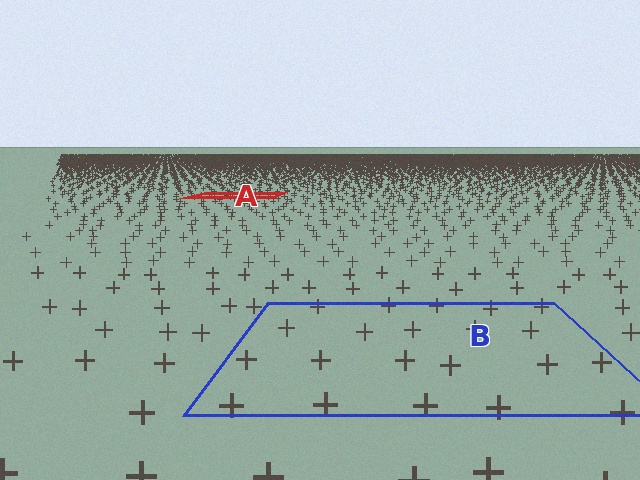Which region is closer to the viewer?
Region B is closer. The texture elements there are larger and more spread out.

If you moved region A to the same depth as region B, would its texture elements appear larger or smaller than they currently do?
They would appear larger. At a closer depth, the same texture elements are projected at a bigger on-screen size.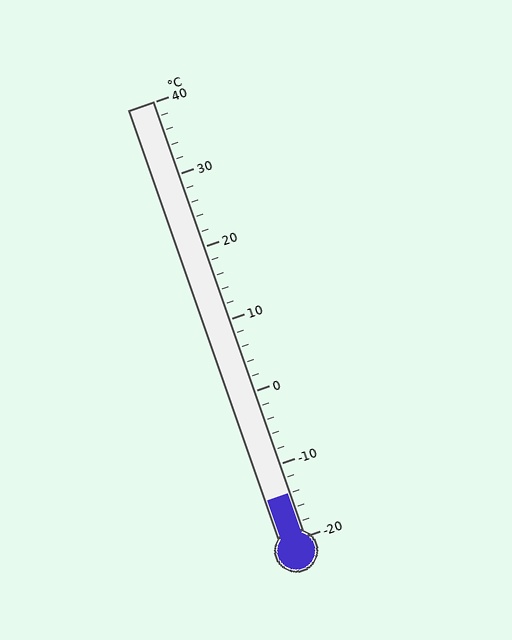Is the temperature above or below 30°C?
The temperature is below 30°C.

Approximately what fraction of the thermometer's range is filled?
The thermometer is filled to approximately 10% of its range.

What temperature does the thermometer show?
The thermometer shows approximately -14°C.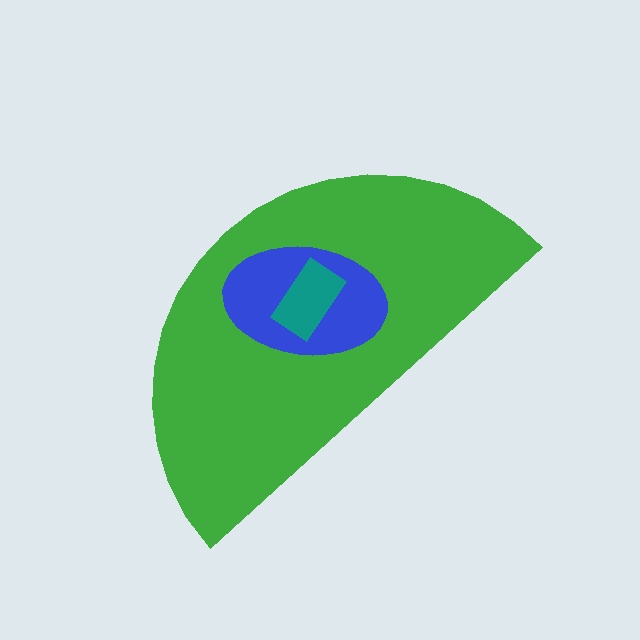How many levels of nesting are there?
3.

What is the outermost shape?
The green semicircle.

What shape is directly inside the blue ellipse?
The teal rectangle.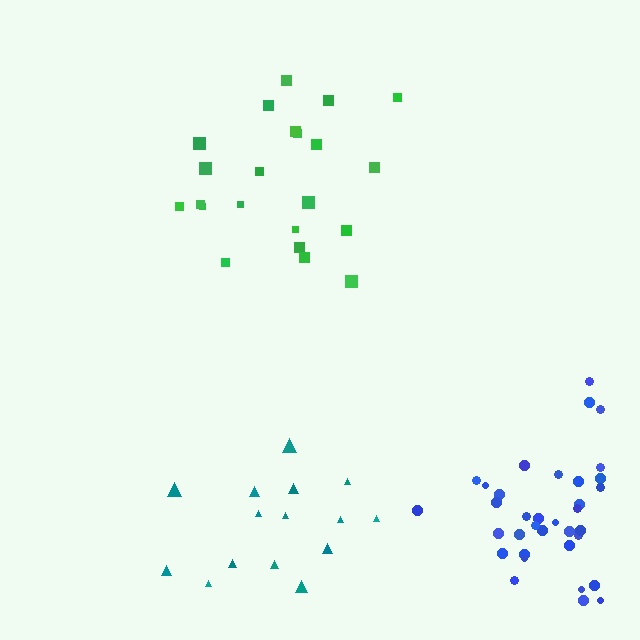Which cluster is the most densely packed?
Blue.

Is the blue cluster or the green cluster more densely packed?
Blue.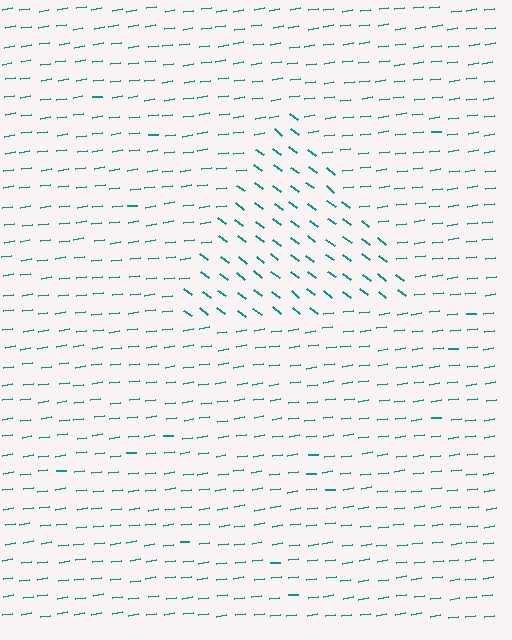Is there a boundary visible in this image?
Yes, there is a texture boundary formed by a change in line orientation.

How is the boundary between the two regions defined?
The boundary is defined purely by a change in line orientation (approximately 45 degrees difference). All lines are the same color and thickness.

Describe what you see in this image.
The image is filled with small teal line segments. A triangle region in the image has lines oriented differently from the surrounding lines, creating a visible texture boundary.